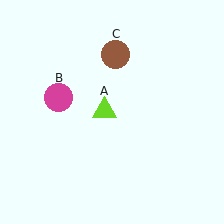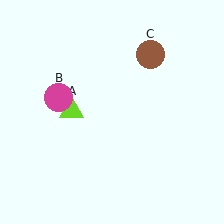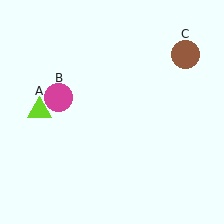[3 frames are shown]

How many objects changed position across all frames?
2 objects changed position: lime triangle (object A), brown circle (object C).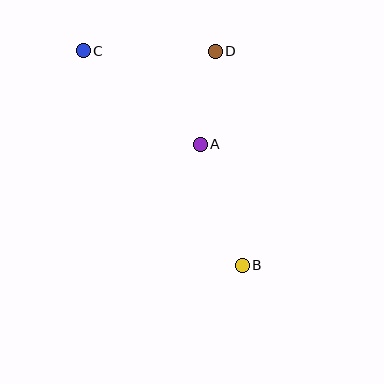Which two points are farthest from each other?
Points B and C are farthest from each other.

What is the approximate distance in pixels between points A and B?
The distance between A and B is approximately 128 pixels.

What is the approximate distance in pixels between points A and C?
The distance between A and C is approximately 150 pixels.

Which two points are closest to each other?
Points A and D are closest to each other.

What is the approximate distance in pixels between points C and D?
The distance between C and D is approximately 132 pixels.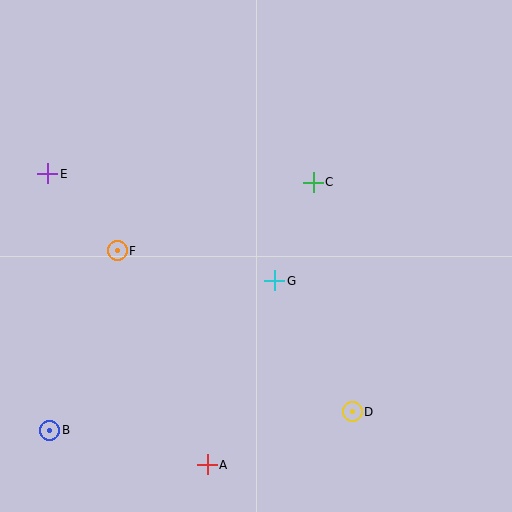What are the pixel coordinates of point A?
Point A is at (207, 465).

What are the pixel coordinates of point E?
Point E is at (48, 174).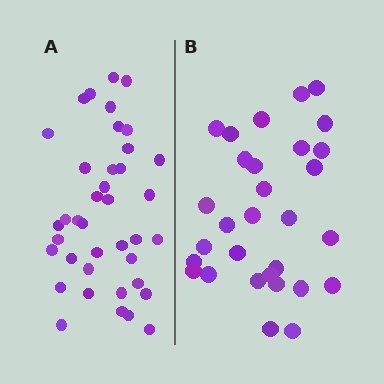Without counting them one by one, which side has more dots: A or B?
Region A (the left region) has more dots.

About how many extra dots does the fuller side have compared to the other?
Region A has roughly 8 or so more dots than region B.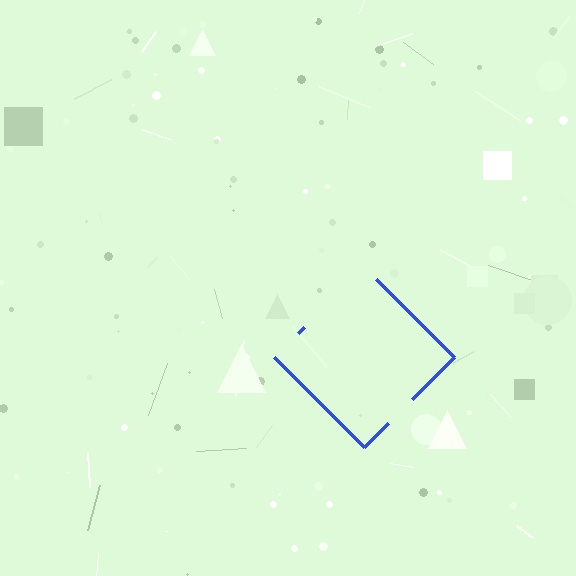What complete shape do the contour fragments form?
The contour fragments form a diamond.